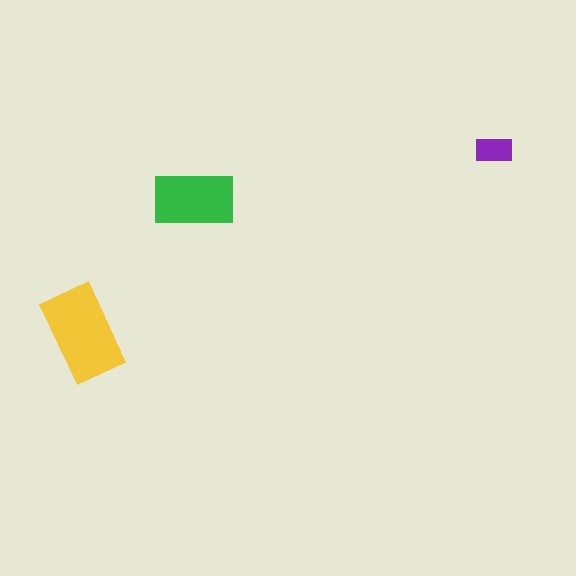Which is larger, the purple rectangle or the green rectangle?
The green one.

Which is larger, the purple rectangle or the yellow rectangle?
The yellow one.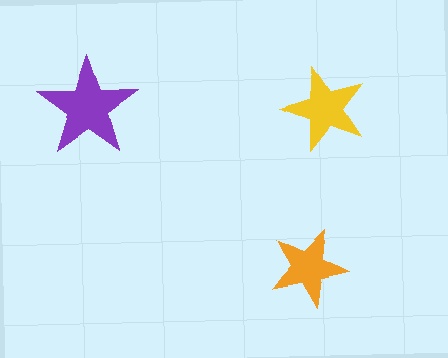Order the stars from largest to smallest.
the purple one, the yellow one, the orange one.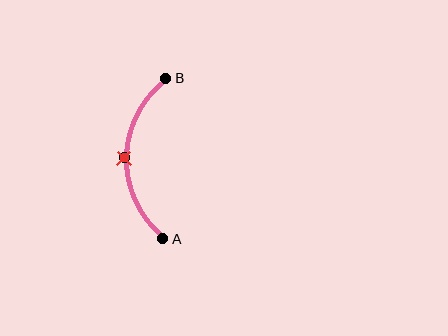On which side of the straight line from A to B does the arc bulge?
The arc bulges to the left of the straight line connecting A and B.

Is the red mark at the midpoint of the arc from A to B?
Yes. The red mark lies on the arc at equal arc-length from both A and B — it is the arc midpoint.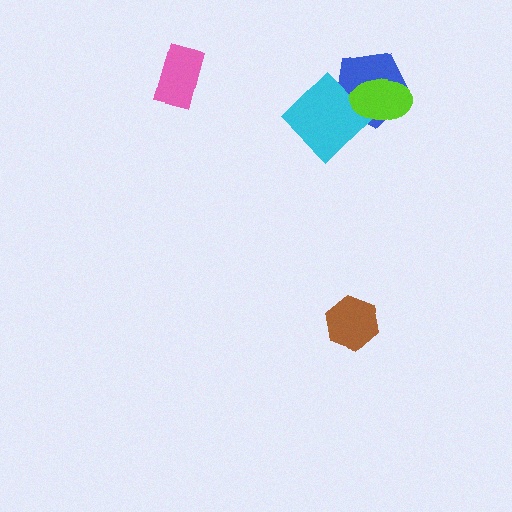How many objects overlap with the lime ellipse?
2 objects overlap with the lime ellipse.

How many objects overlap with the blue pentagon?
2 objects overlap with the blue pentagon.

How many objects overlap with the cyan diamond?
2 objects overlap with the cyan diamond.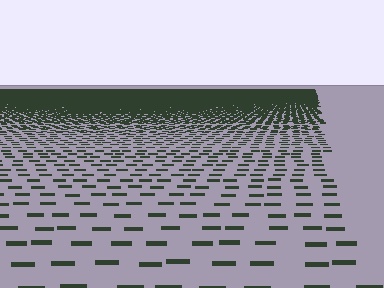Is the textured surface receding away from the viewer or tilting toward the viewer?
The surface is receding away from the viewer. Texture elements get smaller and denser toward the top.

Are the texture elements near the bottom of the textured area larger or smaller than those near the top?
Larger. Near the bottom, elements are closer to the viewer and appear at a bigger on-screen size.